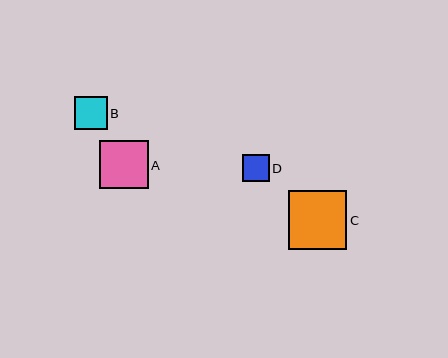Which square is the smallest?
Square D is the smallest with a size of approximately 27 pixels.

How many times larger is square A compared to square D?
Square A is approximately 1.8 times the size of square D.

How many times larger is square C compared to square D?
Square C is approximately 2.2 times the size of square D.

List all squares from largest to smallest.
From largest to smallest: C, A, B, D.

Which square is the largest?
Square C is the largest with a size of approximately 58 pixels.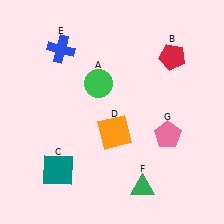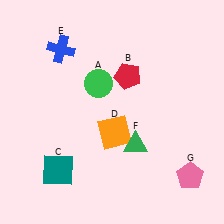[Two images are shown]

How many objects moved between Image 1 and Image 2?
3 objects moved between the two images.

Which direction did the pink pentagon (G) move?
The pink pentagon (G) moved down.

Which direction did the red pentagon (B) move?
The red pentagon (B) moved left.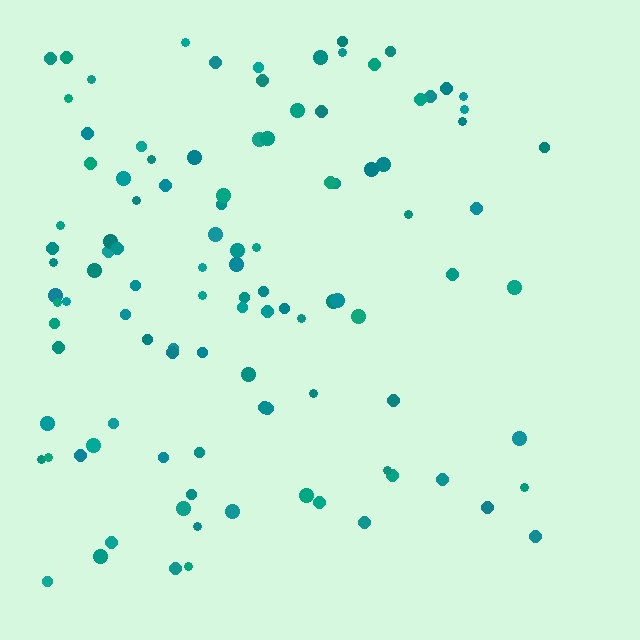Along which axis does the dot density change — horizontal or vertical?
Horizontal.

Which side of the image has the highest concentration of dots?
The left.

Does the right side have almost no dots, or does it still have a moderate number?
Still a moderate number, just noticeably fewer than the left.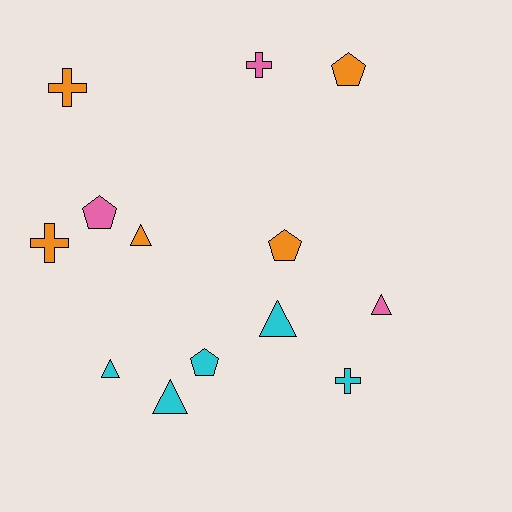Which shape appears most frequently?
Triangle, with 5 objects.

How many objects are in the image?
There are 13 objects.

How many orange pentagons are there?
There are 2 orange pentagons.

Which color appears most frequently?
Orange, with 5 objects.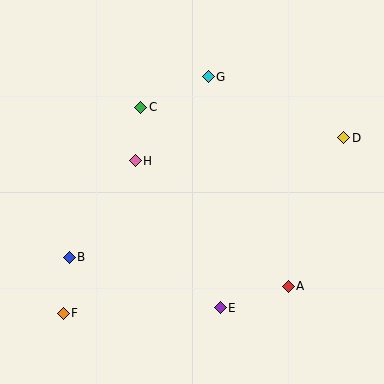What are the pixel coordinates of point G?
Point G is at (208, 77).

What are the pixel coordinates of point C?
Point C is at (141, 107).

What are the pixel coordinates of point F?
Point F is at (63, 313).